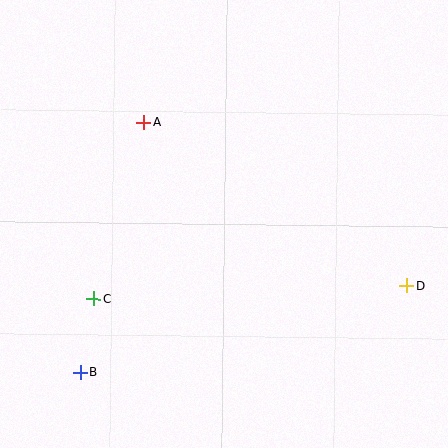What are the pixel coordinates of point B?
Point B is at (80, 373).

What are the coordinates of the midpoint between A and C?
The midpoint between A and C is at (119, 211).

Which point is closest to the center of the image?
Point A at (144, 122) is closest to the center.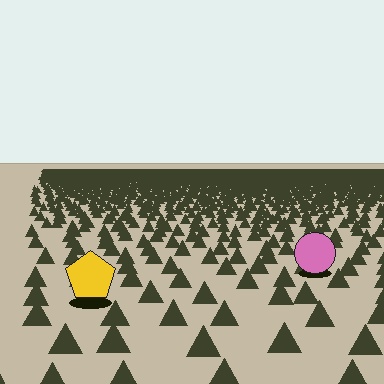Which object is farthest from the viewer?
The pink circle is farthest from the viewer. It appears smaller and the ground texture around it is denser.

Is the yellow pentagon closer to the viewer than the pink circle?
Yes. The yellow pentagon is closer — you can tell from the texture gradient: the ground texture is coarser near it.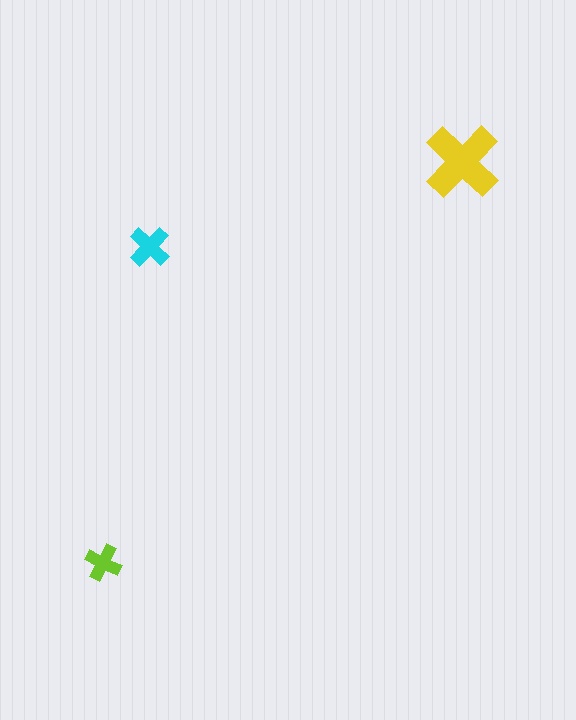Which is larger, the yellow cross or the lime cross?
The yellow one.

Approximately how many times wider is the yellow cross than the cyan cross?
About 2 times wider.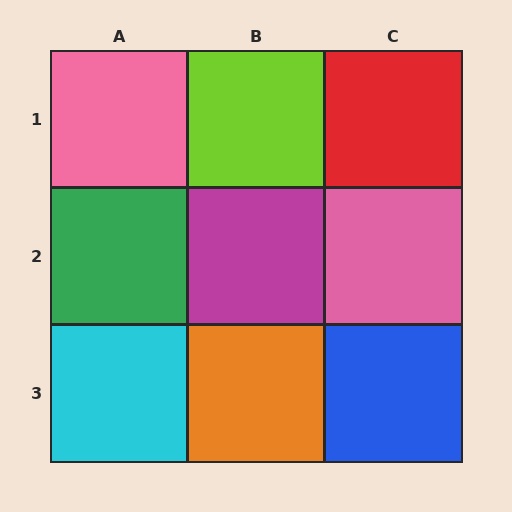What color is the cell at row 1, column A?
Pink.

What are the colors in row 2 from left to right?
Green, magenta, pink.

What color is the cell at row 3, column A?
Cyan.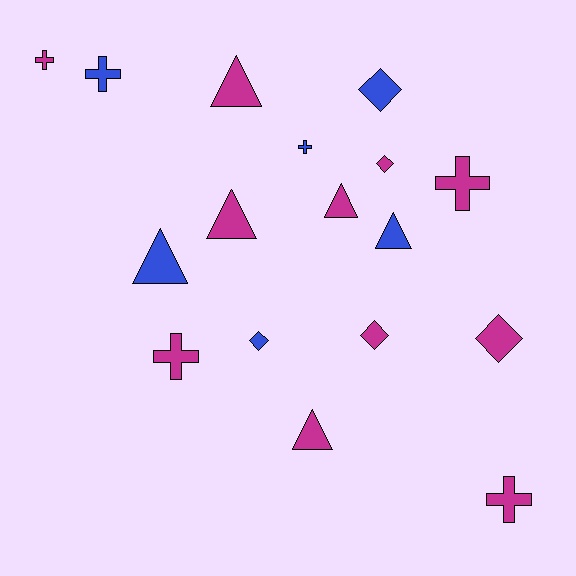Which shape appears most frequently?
Cross, with 6 objects.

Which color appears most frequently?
Magenta, with 11 objects.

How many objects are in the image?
There are 17 objects.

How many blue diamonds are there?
There are 2 blue diamonds.